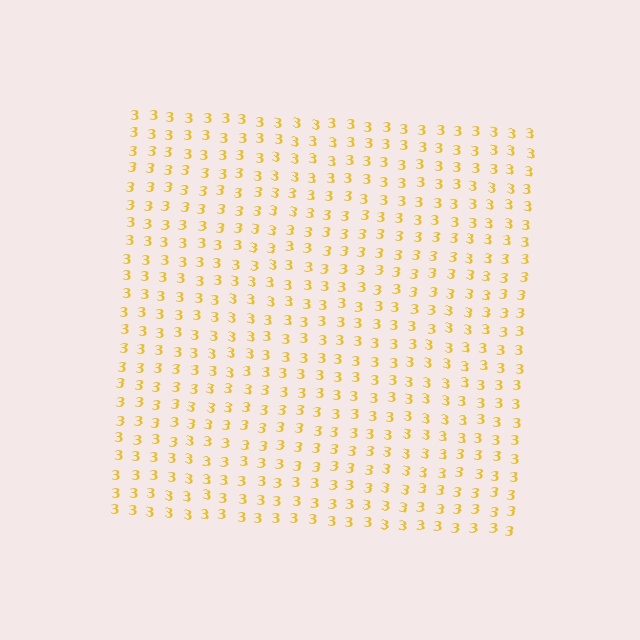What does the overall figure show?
The overall figure shows a square.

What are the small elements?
The small elements are digit 3's.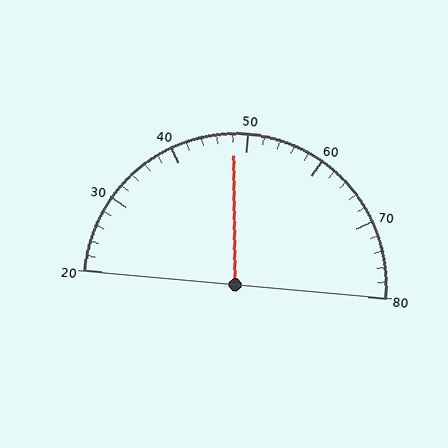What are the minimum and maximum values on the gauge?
The gauge ranges from 20 to 80.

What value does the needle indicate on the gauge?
The needle indicates approximately 48.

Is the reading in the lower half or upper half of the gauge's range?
The reading is in the lower half of the range (20 to 80).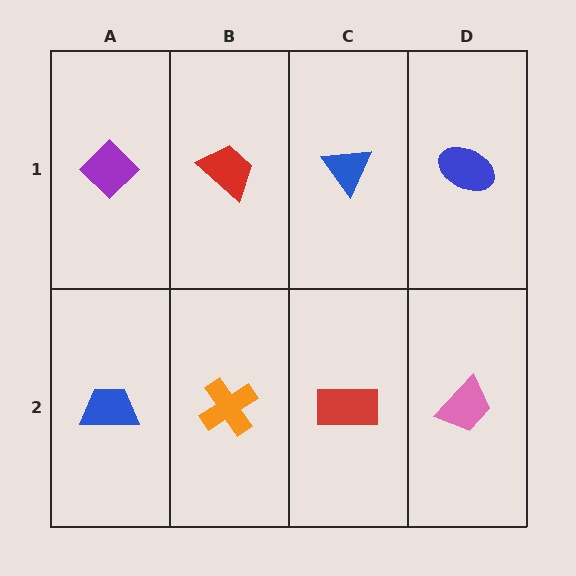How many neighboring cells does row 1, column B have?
3.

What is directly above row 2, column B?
A red trapezoid.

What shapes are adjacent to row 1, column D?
A pink trapezoid (row 2, column D), a blue triangle (row 1, column C).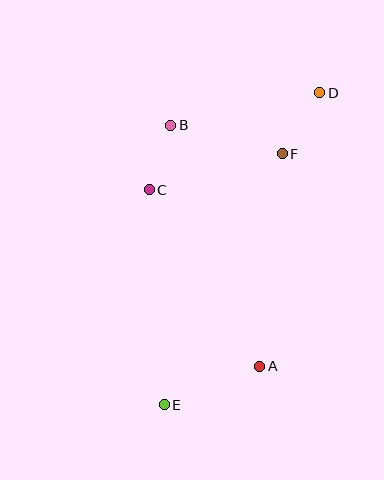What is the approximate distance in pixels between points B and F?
The distance between B and F is approximately 115 pixels.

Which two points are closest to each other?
Points B and C are closest to each other.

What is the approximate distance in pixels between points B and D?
The distance between B and D is approximately 153 pixels.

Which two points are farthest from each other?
Points D and E are farthest from each other.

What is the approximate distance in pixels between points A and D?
The distance between A and D is approximately 280 pixels.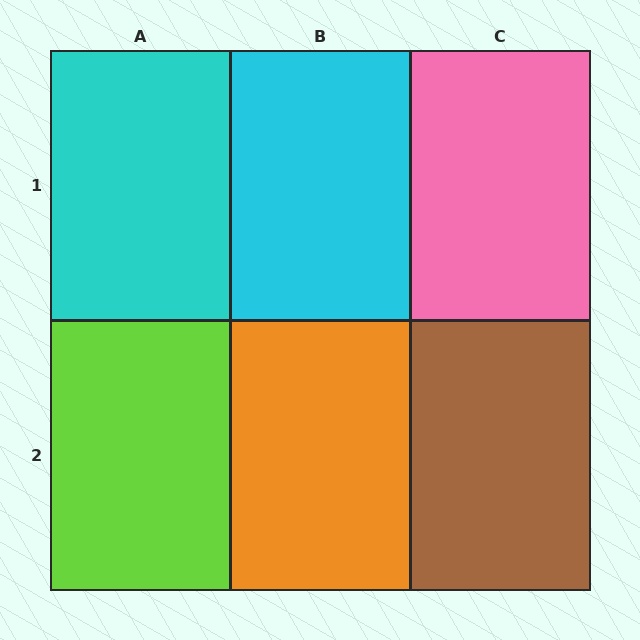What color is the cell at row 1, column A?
Cyan.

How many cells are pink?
1 cell is pink.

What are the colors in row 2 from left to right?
Lime, orange, brown.